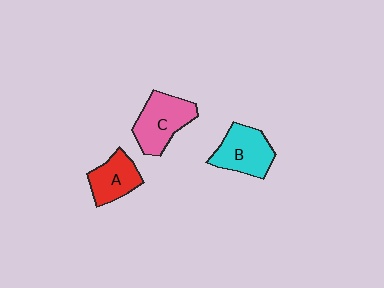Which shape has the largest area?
Shape C (pink).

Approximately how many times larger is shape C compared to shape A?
Approximately 1.4 times.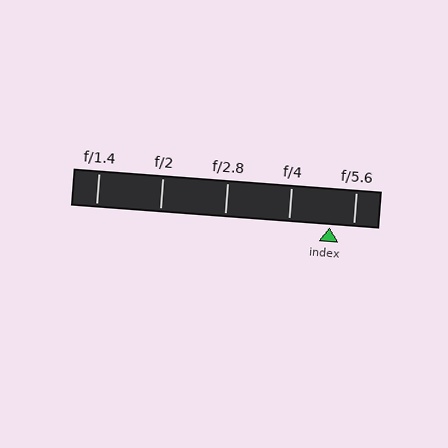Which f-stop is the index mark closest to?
The index mark is closest to f/5.6.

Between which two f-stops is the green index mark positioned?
The index mark is between f/4 and f/5.6.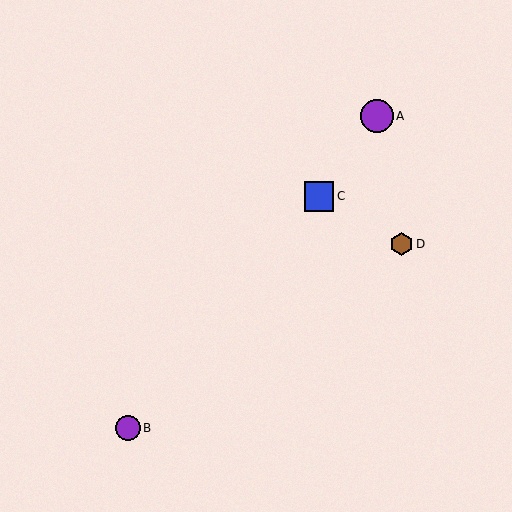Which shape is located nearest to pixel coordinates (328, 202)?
The blue square (labeled C) at (319, 196) is nearest to that location.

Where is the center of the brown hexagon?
The center of the brown hexagon is at (401, 244).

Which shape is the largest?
The purple circle (labeled A) is the largest.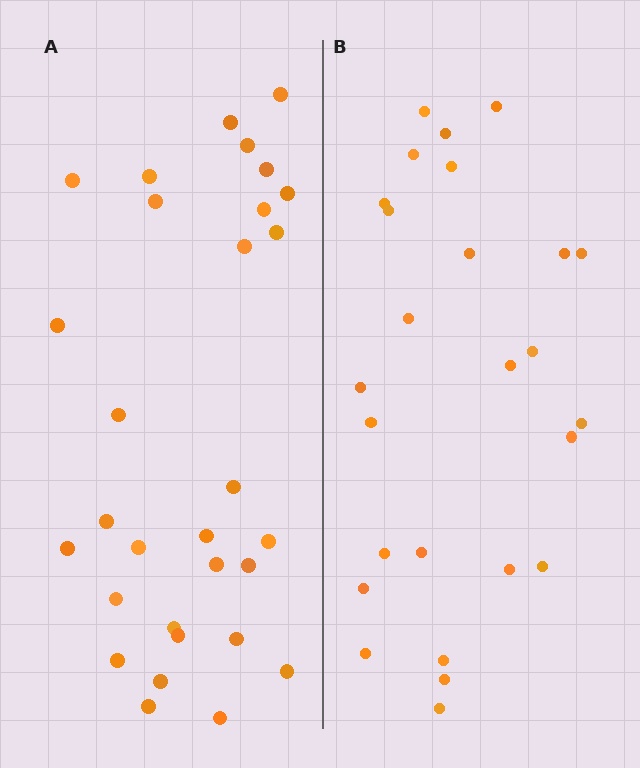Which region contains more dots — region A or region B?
Region A (the left region) has more dots.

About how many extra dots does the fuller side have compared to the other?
Region A has about 4 more dots than region B.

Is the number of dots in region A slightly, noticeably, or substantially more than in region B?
Region A has only slightly more — the two regions are fairly close. The ratio is roughly 1.2 to 1.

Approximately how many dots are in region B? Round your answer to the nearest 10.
About 30 dots. (The exact count is 26, which rounds to 30.)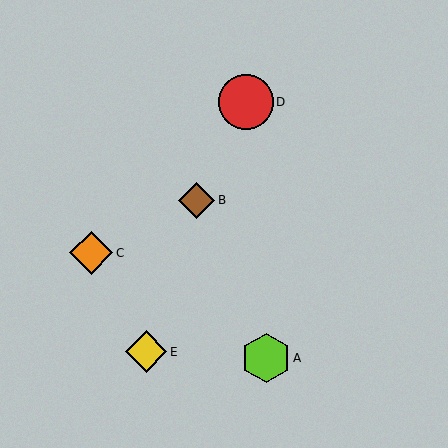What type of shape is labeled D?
Shape D is a red circle.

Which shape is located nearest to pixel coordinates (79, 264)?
The orange diamond (labeled C) at (91, 253) is nearest to that location.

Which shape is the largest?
The red circle (labeled D) is the largest.